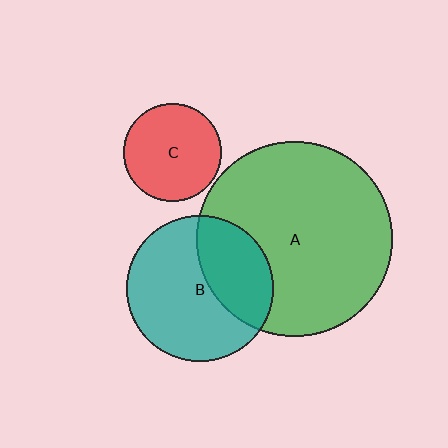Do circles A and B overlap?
Yes.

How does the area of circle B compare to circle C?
Approximately 2.2 times.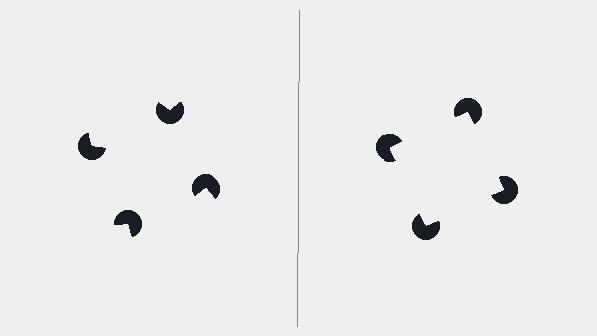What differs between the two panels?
The pac-man discs are positioned identically on both sides; only the wedge orientations differ. On the right they align to a square; on the left they are misaligned.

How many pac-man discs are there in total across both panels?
8 — 4 on each side.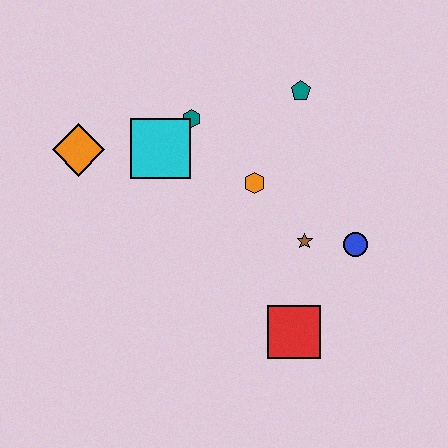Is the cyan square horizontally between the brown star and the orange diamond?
Yes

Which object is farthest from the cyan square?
The red square is farthest from the cyan square.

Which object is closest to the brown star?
The blue circle is closest to the brown star.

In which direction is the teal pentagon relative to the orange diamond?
The teal pentagon is to the right of the orange diamond.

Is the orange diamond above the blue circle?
Yes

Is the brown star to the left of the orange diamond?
No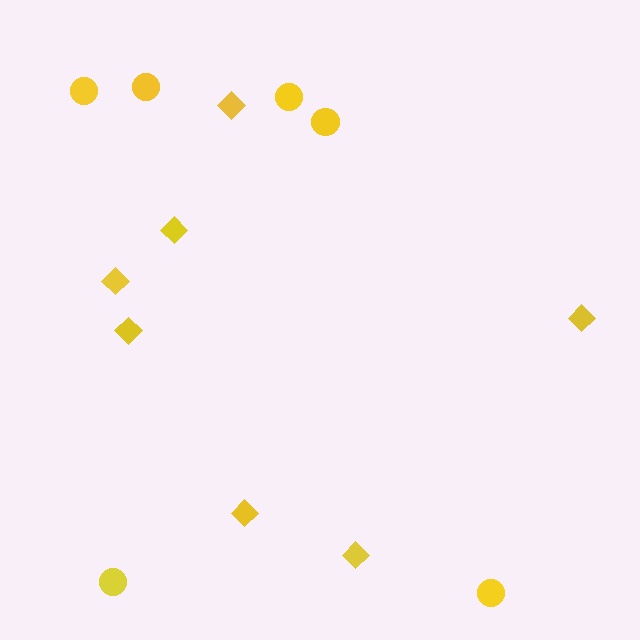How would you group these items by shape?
There are 2 groups: one group of diamonds (7) and one group of circles (6).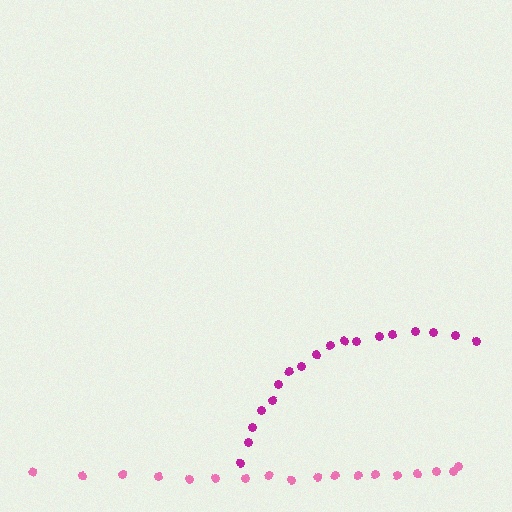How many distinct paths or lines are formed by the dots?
There are 2 distinct paths.